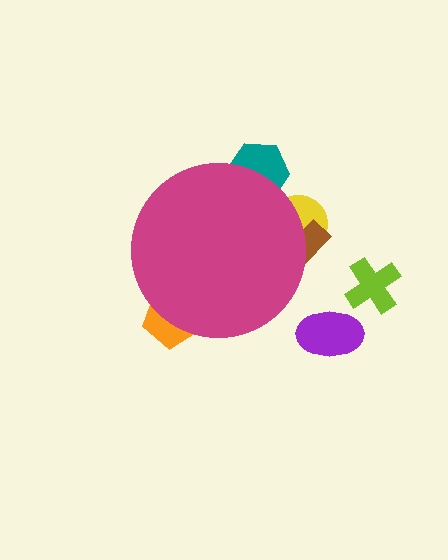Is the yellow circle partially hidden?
Yes, the yellow circle is partially hidden behind the magenta circle.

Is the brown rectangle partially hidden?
Yes, the brown rectangle is partially hidden behind the magenta circle.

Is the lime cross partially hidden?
No, the lime cross is fully visible.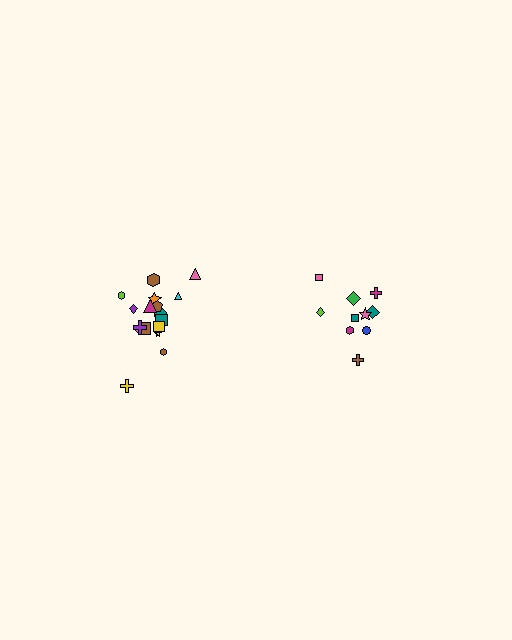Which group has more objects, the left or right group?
The left group.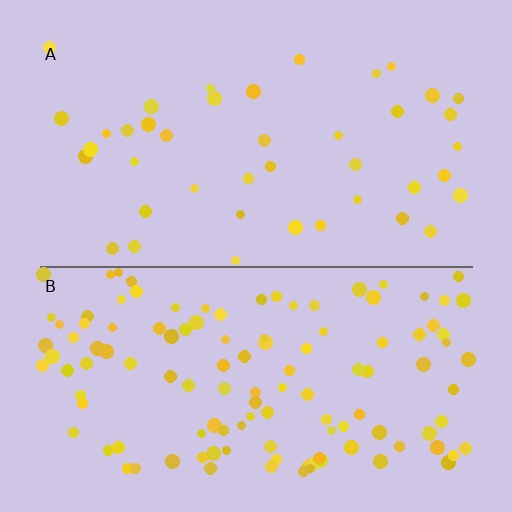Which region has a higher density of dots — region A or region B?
B (the bottom).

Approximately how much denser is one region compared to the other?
Approximately 2.9× — region B over region A.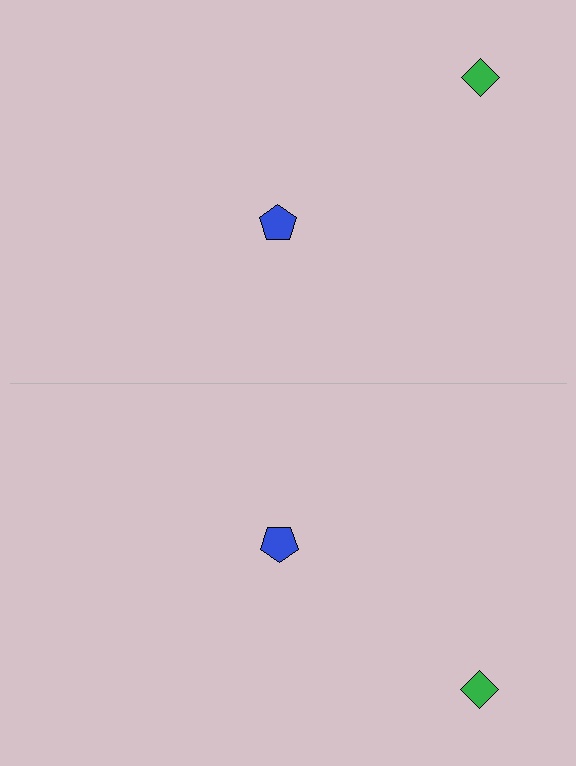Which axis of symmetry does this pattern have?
The pattern has a horizontal axis of symmetry running through the center of the image.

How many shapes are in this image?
There are 4 shapes in this image.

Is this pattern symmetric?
Yes, this pattern has bilateral (reflection) symmetry.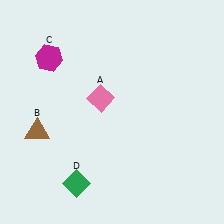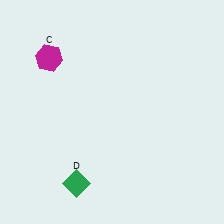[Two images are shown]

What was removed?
The pink diamond (A), the brown triangle (B) were removed in Image 2.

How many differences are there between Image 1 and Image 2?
There are 2 differences between the two images.